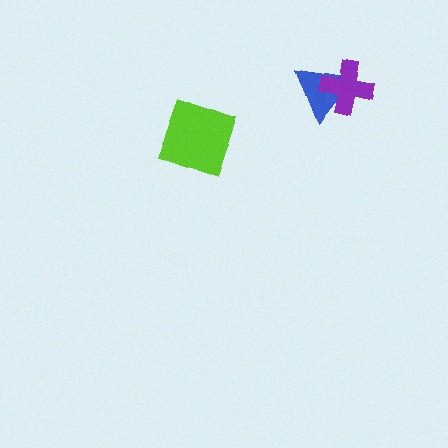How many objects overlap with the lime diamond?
0 objects overlap with the lime diamond.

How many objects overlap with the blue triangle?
1 object overlaps with the blue triangle.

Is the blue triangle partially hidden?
Yes, it is partially covered by another shape.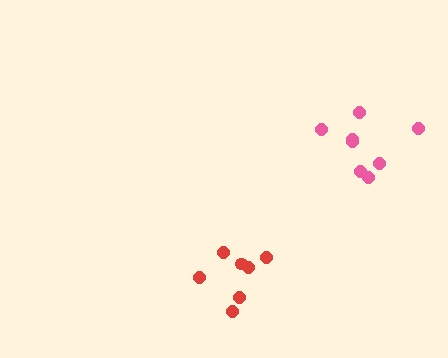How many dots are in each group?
Group 1: 7 dots, Group 2: 8 dots (15 total).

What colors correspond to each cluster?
The clusters are colored: red, pink.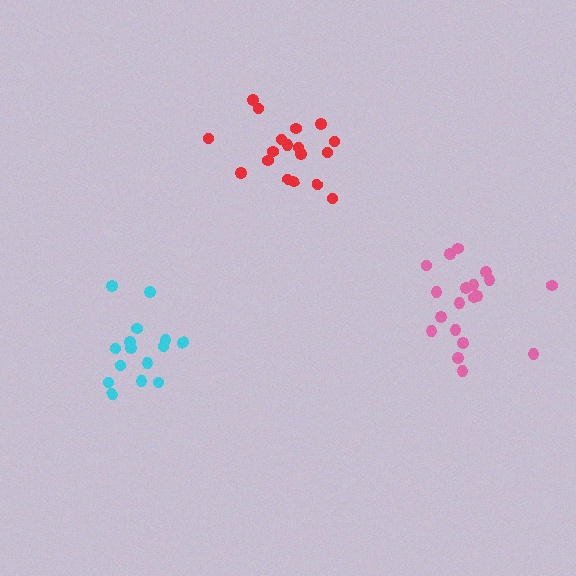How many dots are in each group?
Group 1: 15 dots, Group 2: 18 dots, Group 3: 19 dots (52 total).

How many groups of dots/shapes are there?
There are 3 groups.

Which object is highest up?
The red cluster is topmost.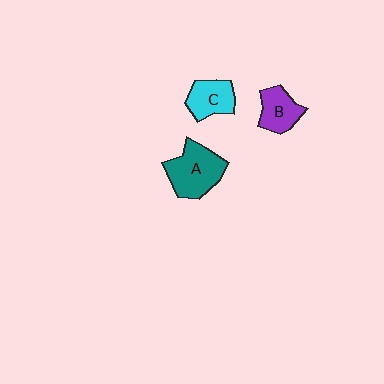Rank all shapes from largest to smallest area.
From largest to smallest: A (teal), C (cyan), B (purple).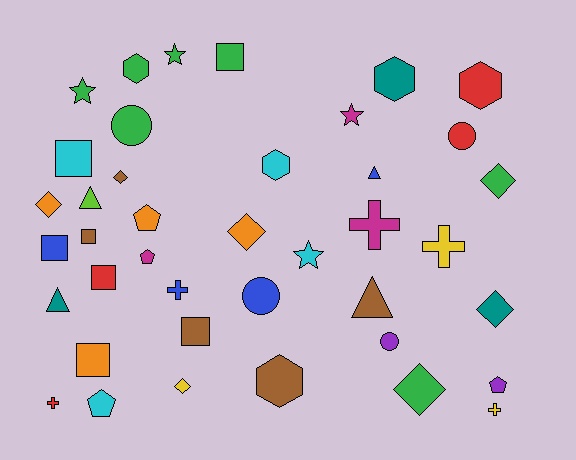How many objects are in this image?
There are 40 objects.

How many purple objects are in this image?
There are 2 purple objects.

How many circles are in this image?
There are 4 circles.